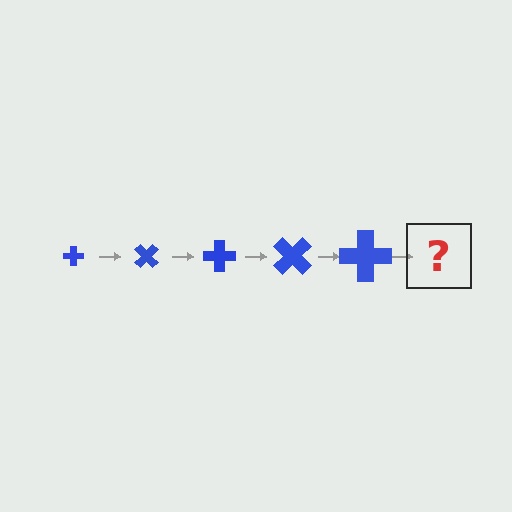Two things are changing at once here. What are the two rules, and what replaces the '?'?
The two rules are that the cross grows larger each step and it rotates 45 degrees each step. The '?' should be a cross, larger than the previous one and rotated 225 degrees from the start.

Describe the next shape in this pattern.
It should be a cross, larger than the previous one and rotated 225 degrees from the start.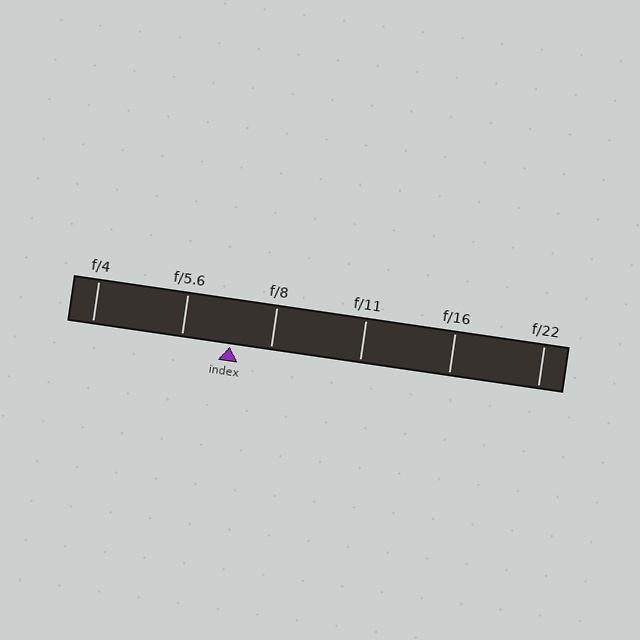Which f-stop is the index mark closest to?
The index mark is closest to f/8.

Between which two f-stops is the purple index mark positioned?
The index mark is between f/5.6 and f/8.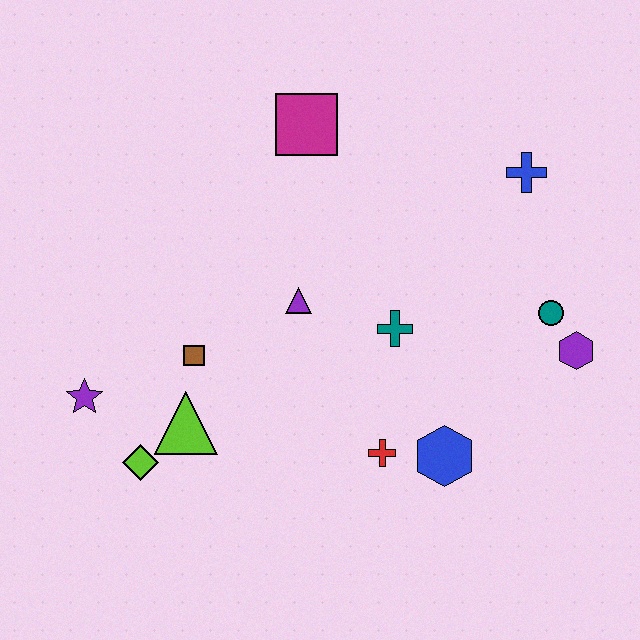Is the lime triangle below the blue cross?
Yes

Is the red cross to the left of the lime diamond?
No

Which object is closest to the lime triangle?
The lime diamond is closest to the lime triangle.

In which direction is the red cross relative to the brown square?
The red cross is to the right of the brown square.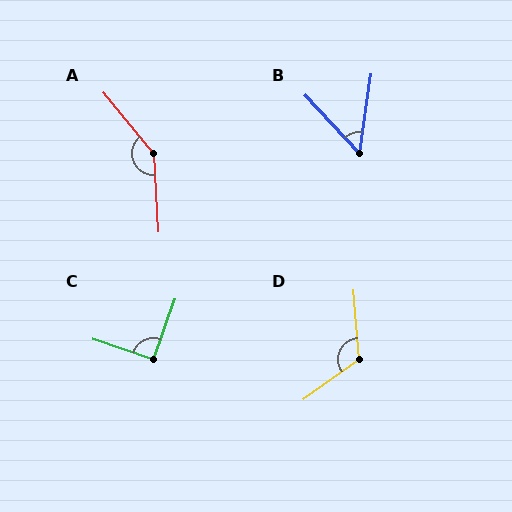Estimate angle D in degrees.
Approximately 121 degrees.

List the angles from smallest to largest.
B (52°), C (91°), D (121°), A (144°).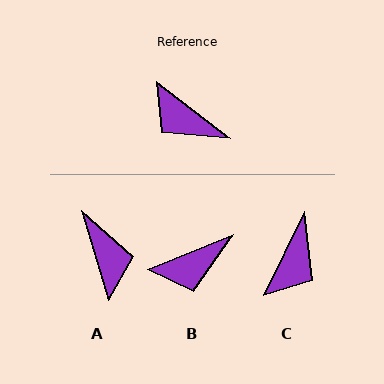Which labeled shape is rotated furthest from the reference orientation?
A, about 144 degrees away.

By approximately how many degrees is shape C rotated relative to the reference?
Approximately 101 degrees counter-clockwise.